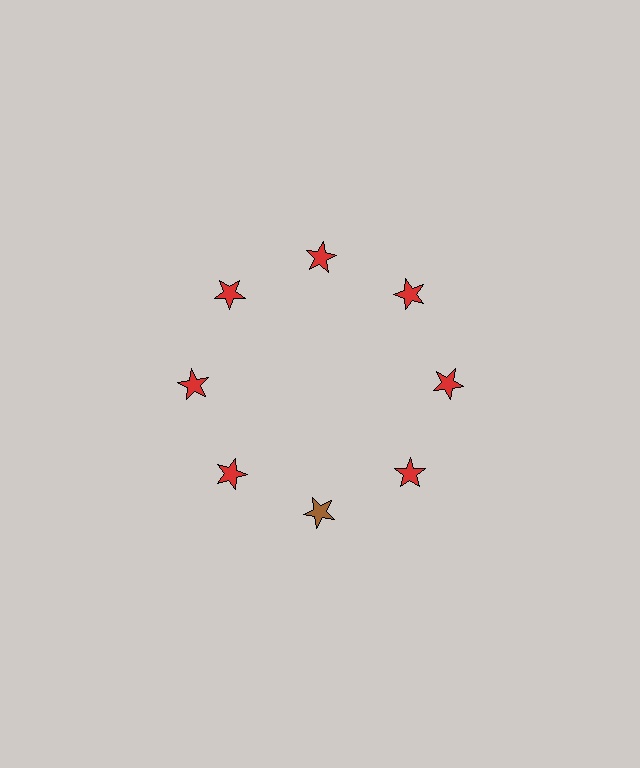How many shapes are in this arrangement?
There are 8 shapes arranged in a ring pattern.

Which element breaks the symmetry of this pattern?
The brown star at roughly the 6 o'clock position breaks the symmetry. All other shapes are red stars.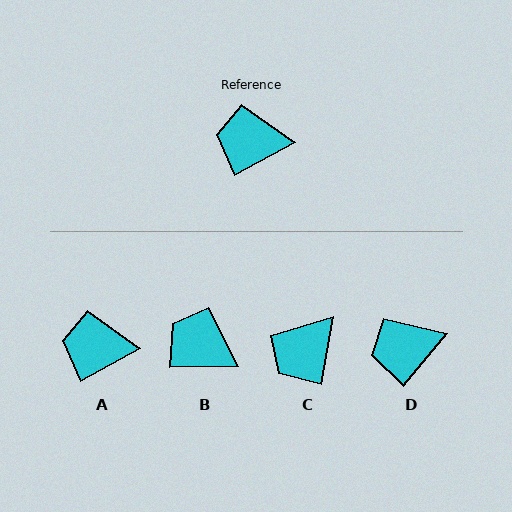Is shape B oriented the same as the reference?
No, it is off by about 28 degrees.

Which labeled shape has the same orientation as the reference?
A.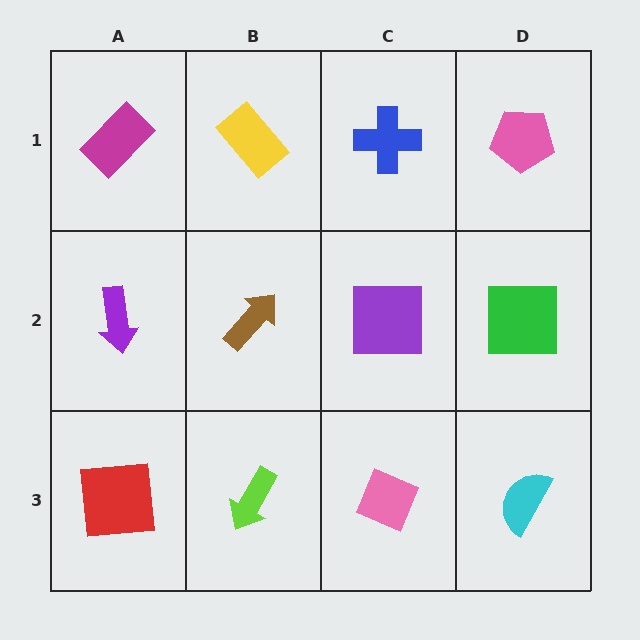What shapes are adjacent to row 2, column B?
A yellow rectangle (row 1, column B), a lime arrow (row 3, column B), a purple arrow (row 2, column A), a purple square (row 2, column C).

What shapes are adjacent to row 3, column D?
A green square (row 2, column D), a pink diamond (row 3, column C).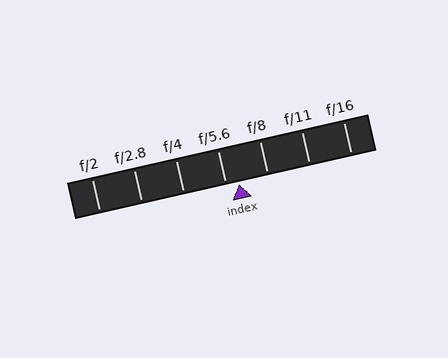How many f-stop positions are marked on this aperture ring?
There are 7 f-stop positions marked.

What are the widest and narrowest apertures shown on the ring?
The widest aperture shown is f/2 and the narrowest is f/16.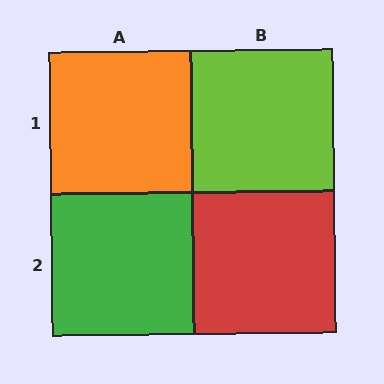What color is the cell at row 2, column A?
Green.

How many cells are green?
1 cell is green.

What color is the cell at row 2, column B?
Red.